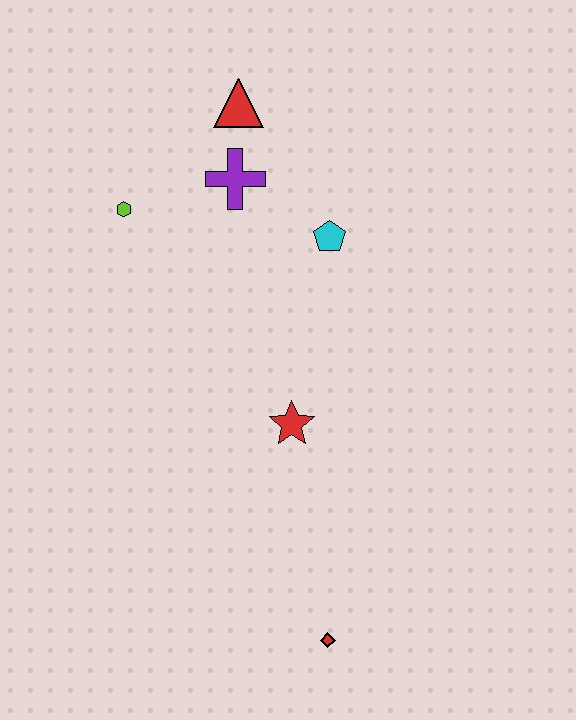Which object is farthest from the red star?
The red triangle is farthest from the red star.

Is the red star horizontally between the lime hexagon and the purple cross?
No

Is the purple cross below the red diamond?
No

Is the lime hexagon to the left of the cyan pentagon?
Yes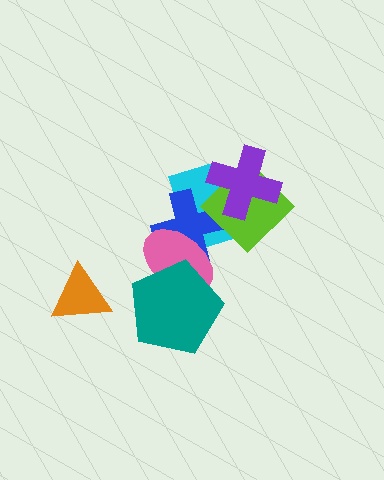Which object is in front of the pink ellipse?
The teal pentagon is in front of the pink ellipse.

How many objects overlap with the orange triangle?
0 objects overlap with the orange triangle.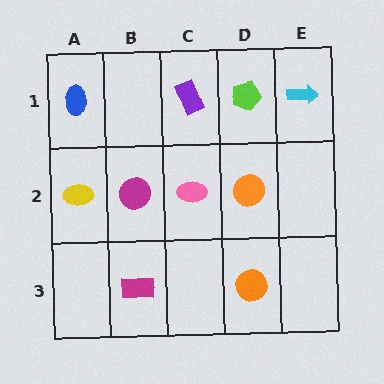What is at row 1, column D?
A lime pentagon.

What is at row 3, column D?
An orange circle.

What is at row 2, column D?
An orange circle.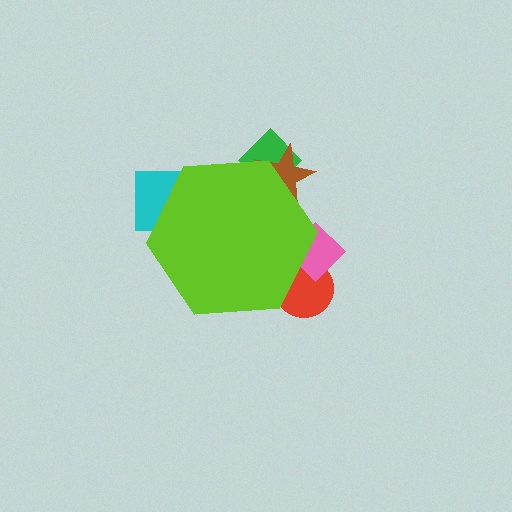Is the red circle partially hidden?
Yes, the red circle is partially hidden behind the lime hexagon.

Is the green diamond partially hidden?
Yes, the green diamond is partially hidden behind the lime hexagon.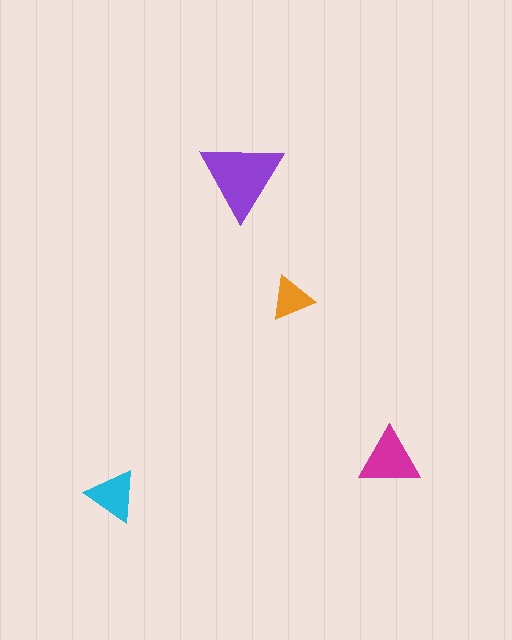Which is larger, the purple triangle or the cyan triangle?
The purple one.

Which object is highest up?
The purple triangle is topmost.